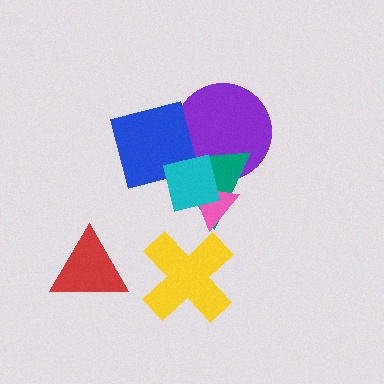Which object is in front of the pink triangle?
The cyan square is in front of the pink triangle.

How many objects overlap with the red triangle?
0 objects overlap with the red triangle.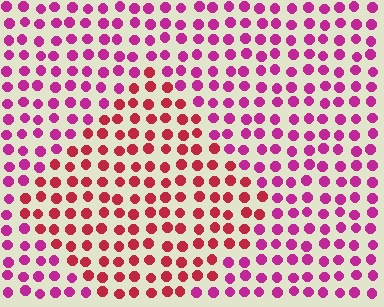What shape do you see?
I see a diamond.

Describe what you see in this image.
The image is filled with small magenta elements in a uniform arrangement. A diamond-shaped region is visible where the elements are tinted to a slightly different hue, forming a subtle color boundary.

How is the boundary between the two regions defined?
The boundary is defined purely by a slight shift in hue (about 34 degrees). Spacing, size, and orientation are identical on both sides.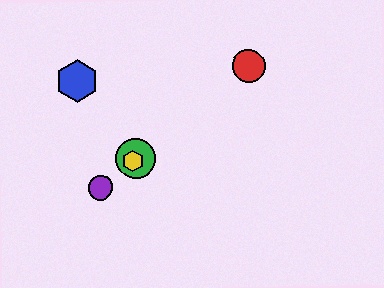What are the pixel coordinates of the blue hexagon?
The blue hexagon is at (77, 81).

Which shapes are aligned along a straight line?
The red circle, the green circle, the yellow hexagon, the purple circle are aligned along a straight line.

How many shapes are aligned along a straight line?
4 shapes (the red circle, the green circle, the yellow hexagon, the purple circle) are aligned along a straight line.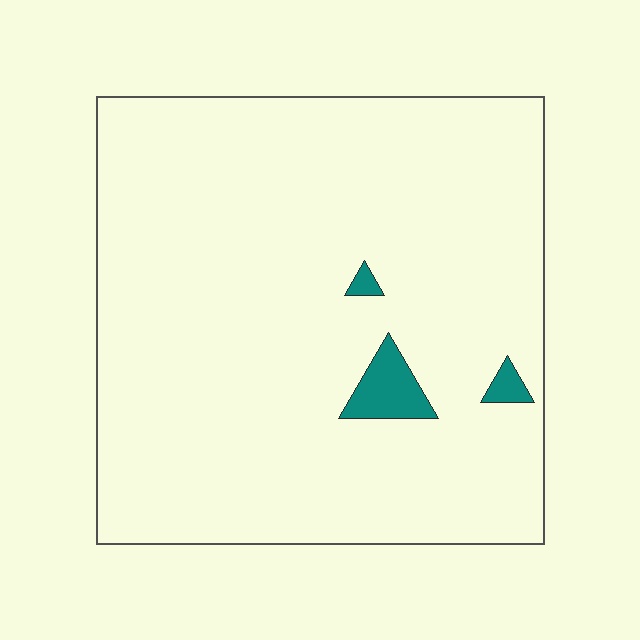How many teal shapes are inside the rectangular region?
3.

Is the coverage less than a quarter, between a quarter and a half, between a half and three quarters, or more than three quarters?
Less than a quarter.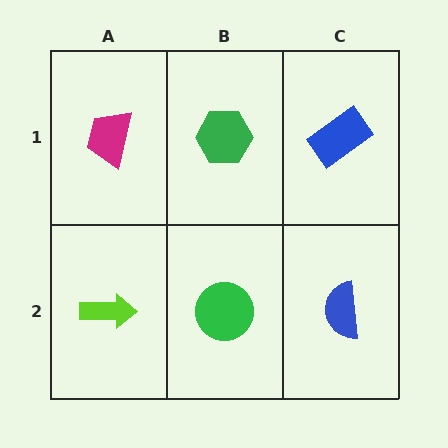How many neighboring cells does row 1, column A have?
2.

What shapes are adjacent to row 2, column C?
A blue rectangle (row 1, column C), a green circle (row 2, column B).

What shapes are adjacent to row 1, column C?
A blue semicircle (row 2, column C), a green hexagon (row 1, column B).